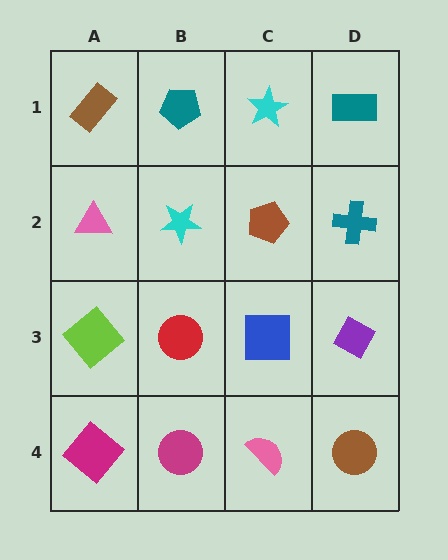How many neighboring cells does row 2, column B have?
4.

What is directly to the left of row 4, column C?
A magenta circle.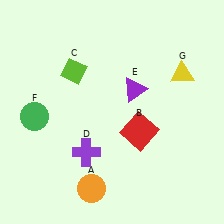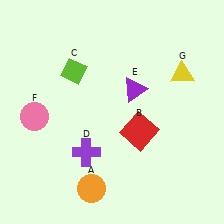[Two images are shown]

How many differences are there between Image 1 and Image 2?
There is 1 difference between the two images.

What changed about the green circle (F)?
In Image 1, F is green. In Image 2, it changed to pink.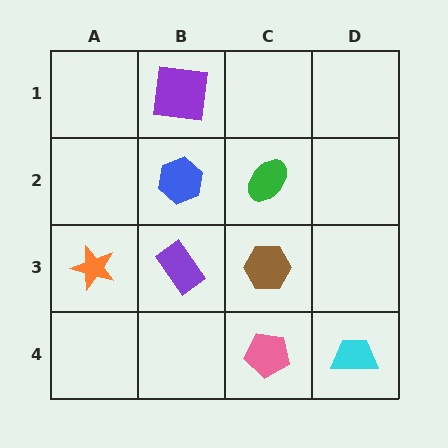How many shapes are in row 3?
3 shapes.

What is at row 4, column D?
A cyan trapezoid.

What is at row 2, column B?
A blue hexagon.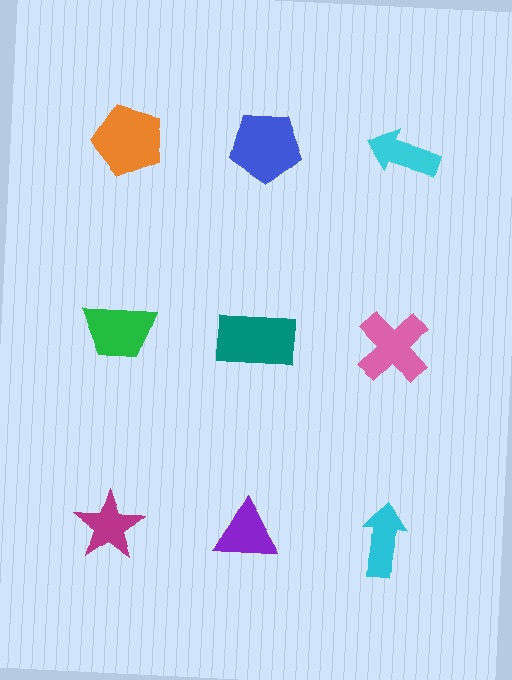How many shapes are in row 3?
3 shapes.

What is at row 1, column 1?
An orange pentagon.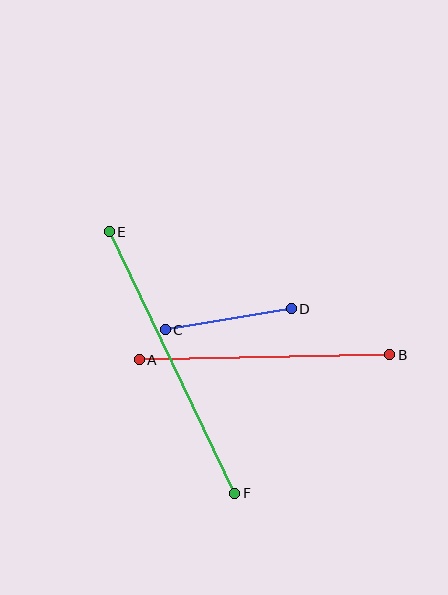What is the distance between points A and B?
The distance is approximately 250 pixels.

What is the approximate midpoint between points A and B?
The midpoint is at approximately (264, 357) pixels.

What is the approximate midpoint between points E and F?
The midpoint is at approximately (172, 362) pixels.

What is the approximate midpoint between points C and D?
The midpoint is at approximately (228, 319) pixels.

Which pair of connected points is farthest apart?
Points E and F are farthest apart.